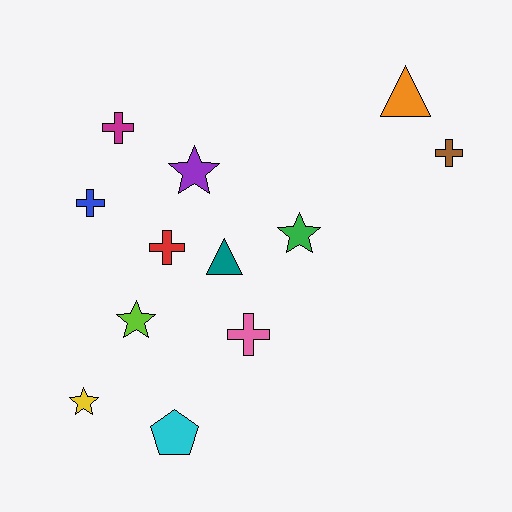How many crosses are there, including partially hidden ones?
There are 5 crosses.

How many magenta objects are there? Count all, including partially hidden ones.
There is 1 magenta object.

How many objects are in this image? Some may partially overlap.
There are 12 objects.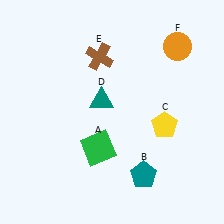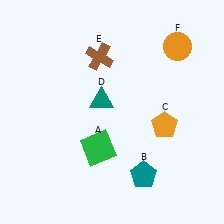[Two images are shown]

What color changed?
The pentagon (C) changed from yellow in Image 1 to orange in Image 2.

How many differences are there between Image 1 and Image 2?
There is 1 difference between the two images.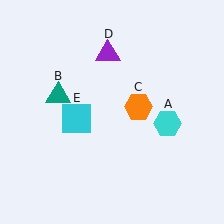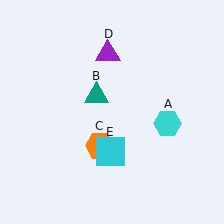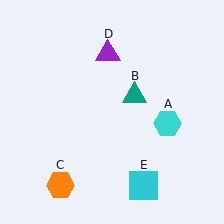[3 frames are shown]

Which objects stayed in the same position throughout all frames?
Cyan hexagon (object A) and purple triangle (object D) remained stationary.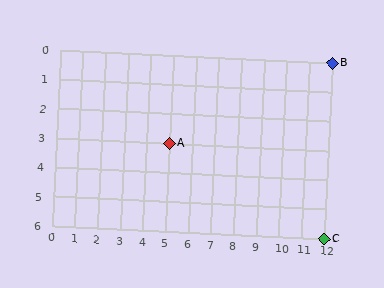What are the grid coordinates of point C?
Point C is at grid coordinates (12, 6).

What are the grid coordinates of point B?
Point B is at grid coordinates (12, 0).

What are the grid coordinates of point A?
Point A is at grid coordinates (5, 3).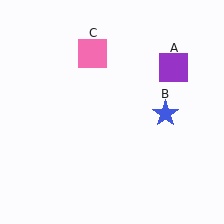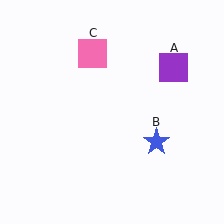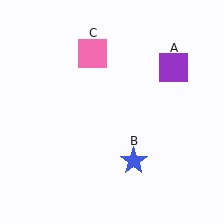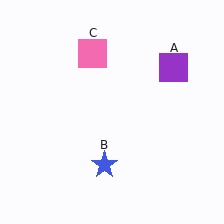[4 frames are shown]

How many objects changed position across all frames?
1 object changed position: blue star (object B).